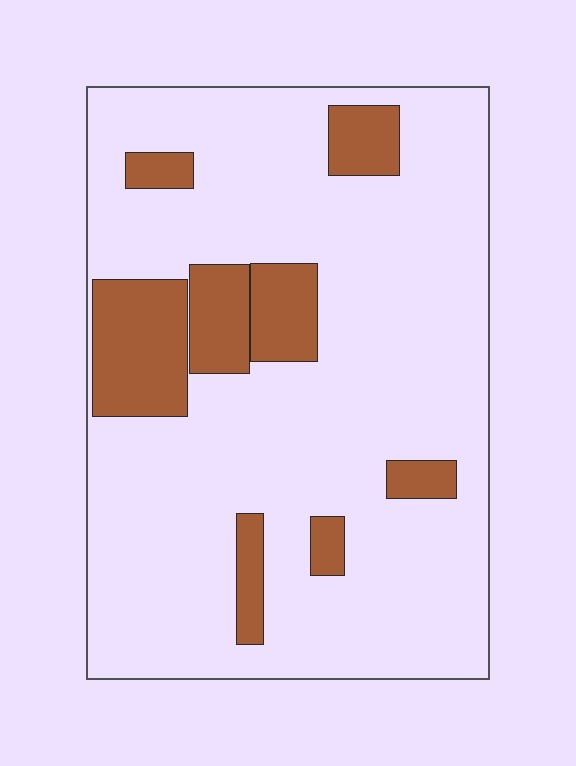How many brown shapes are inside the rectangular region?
8.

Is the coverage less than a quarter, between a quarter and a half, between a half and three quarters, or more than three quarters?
Less than a quarter.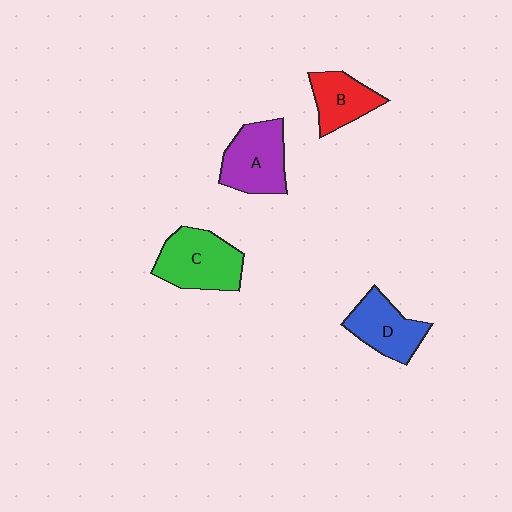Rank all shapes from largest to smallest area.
From largest to smallest: C (green), A (purple), D (blue), B (red).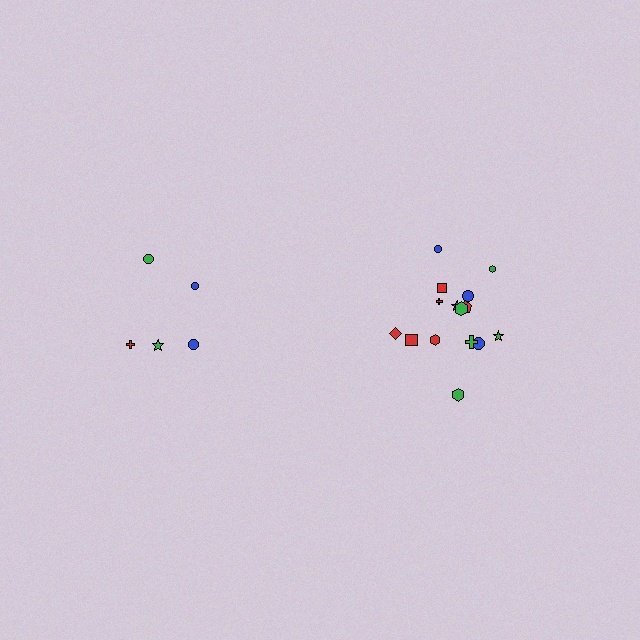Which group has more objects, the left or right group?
The right group.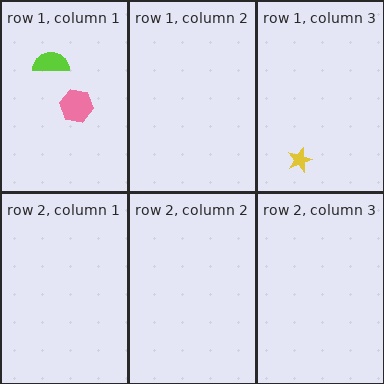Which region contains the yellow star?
The row 1, column 3 region.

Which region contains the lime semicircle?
The row 1, column 1 region.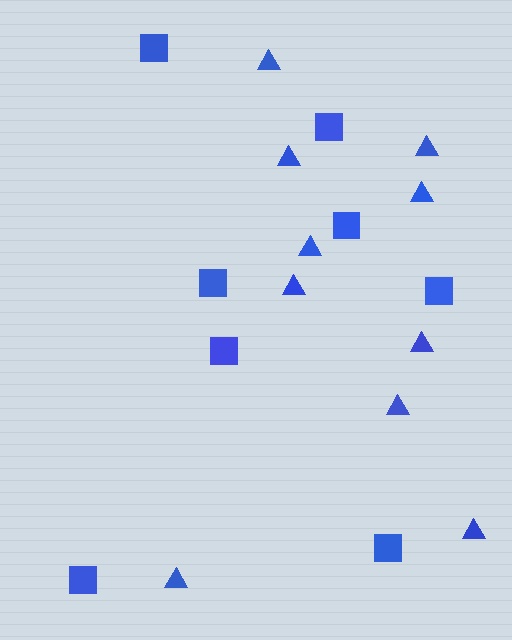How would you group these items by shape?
There are 2 groups: one group of squares (8) and one group of triangles (10).